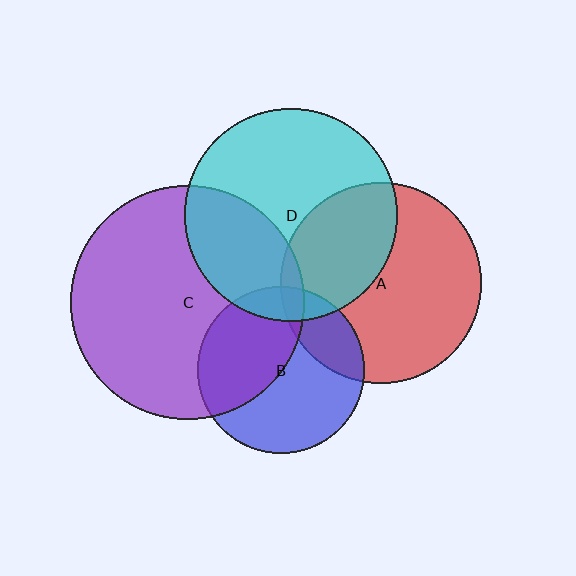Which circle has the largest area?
Circle C (purple).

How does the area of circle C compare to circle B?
Approximately 2.0 times.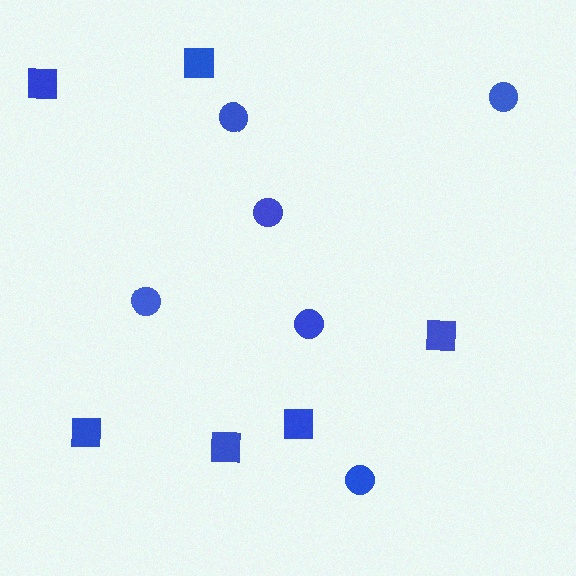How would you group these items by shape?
There are 2 groups: one group of circles (6) and one group of squares (6).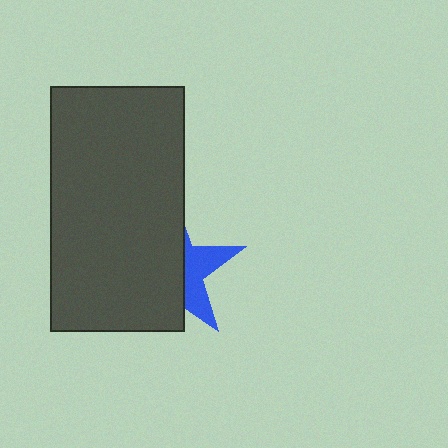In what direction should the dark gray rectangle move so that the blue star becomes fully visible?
The dark gray rectangle should move left. That is the shortest direction to clear the overlap and leave the blue star fully visible.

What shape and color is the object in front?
The object in front is a dark gray rectangle.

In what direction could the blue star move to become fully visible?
The blue star could move right. That would shift it out from behind the dark gray rectangle entirely.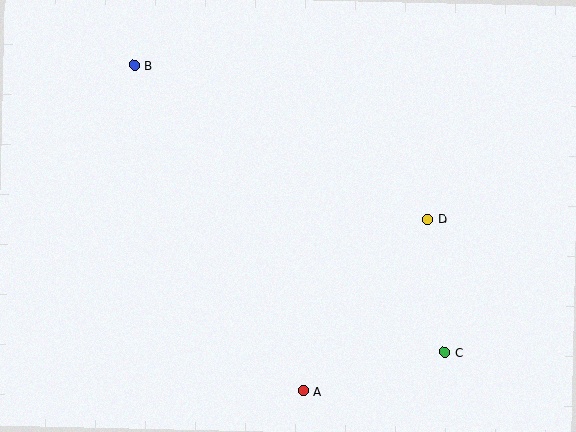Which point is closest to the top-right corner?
Point D is closest to the top-right corner.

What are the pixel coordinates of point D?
Point D is at (428, 219).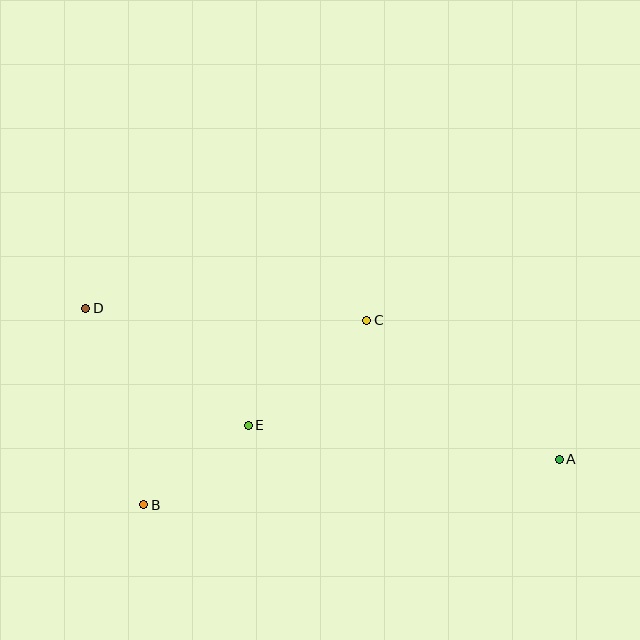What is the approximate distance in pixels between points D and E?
The distance between D and E is approximately 200 pixels.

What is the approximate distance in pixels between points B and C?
The distance between B and C is approximately 289 pixels.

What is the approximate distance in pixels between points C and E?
The distance between C and E is approximately 158 pixels.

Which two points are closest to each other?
Points B and E are closest to each other.